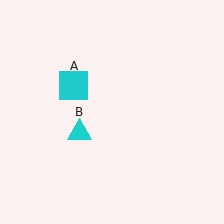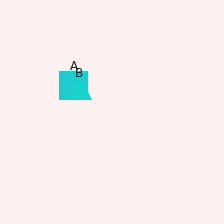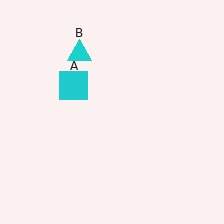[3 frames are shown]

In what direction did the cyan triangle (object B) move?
The cyan triangle (object B) moved up.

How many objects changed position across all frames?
1 object changed position: cyan triangle (object B).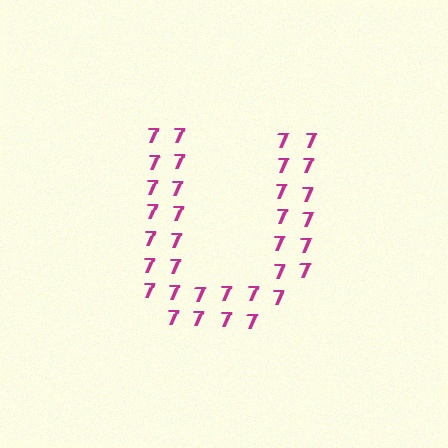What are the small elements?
The small elements are digit 7's.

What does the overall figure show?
The overall figure shows the letter U.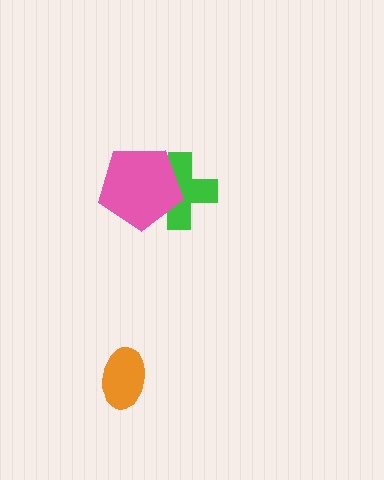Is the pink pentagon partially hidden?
No, no other shape covers it.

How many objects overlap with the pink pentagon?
1 object overlaps with the pink pentagon.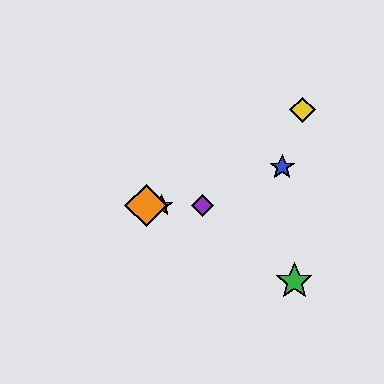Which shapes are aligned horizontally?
The red star, the purple diamond, the orange diamond are aligned horizontally.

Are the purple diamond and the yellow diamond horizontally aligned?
No, the purple diamond is at y≈206 and the yellow diamond is at y≈110.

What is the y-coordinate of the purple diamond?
The purple diamond is at y≈206.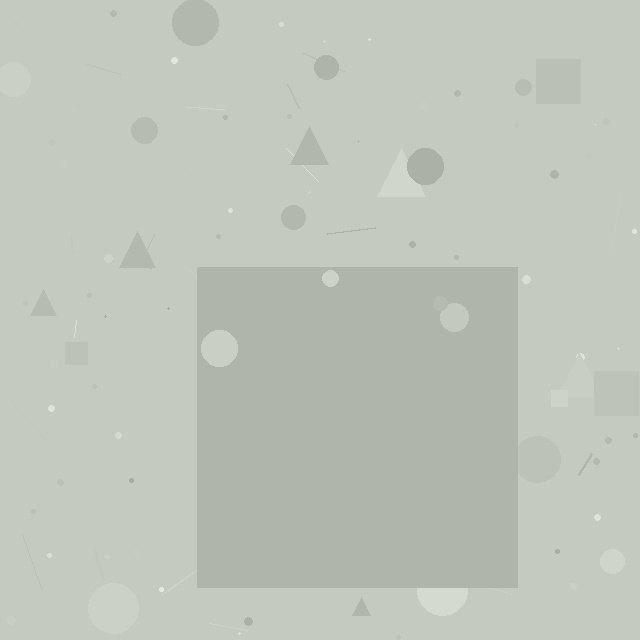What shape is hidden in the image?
A square is hidden in the image.